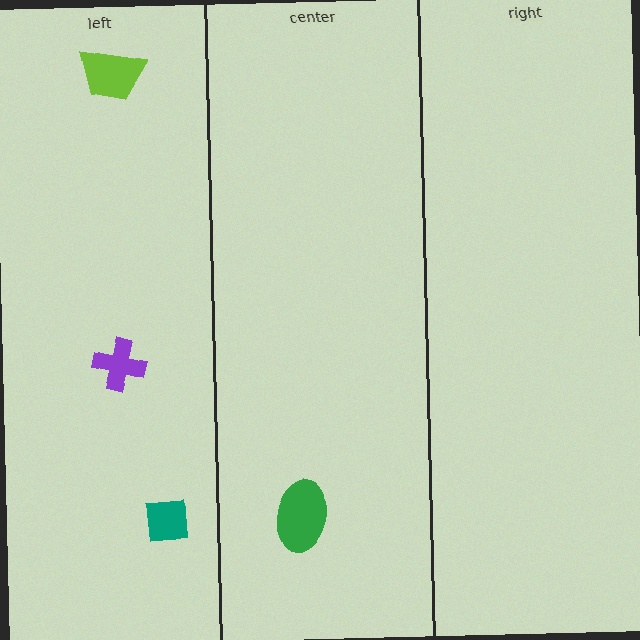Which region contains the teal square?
The left region.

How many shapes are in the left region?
3.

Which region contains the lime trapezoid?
The left region.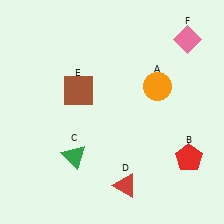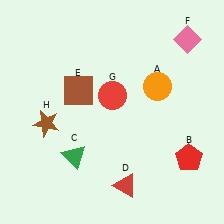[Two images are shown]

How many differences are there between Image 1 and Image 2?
There are 2 differences between the two images.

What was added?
A red circle (G), a brown star (H) were added in Image 2.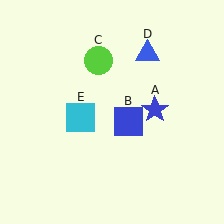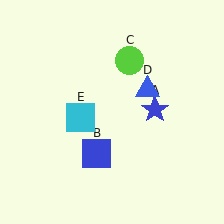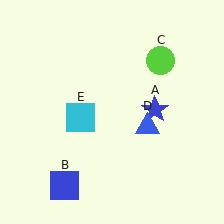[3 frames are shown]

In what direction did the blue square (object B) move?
The blue square (object B) moved down and to the left.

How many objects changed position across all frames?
3 objects changed position: blue square (object B), lime circle (object C), blue triangle (object D).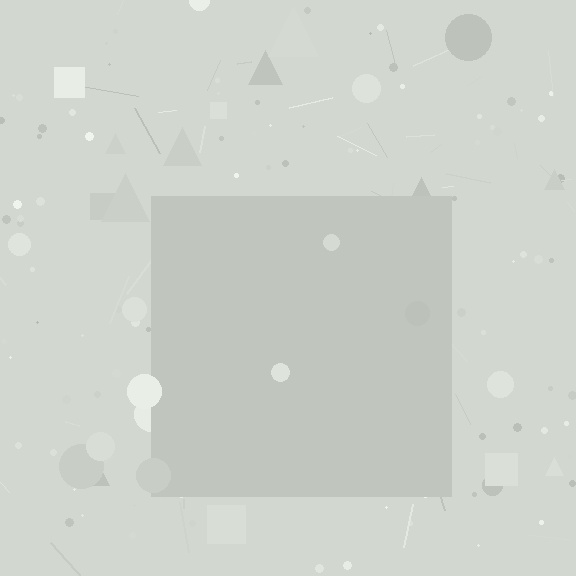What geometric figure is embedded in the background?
A square is embedded in the background.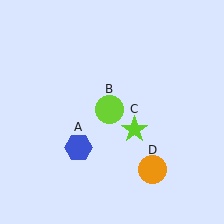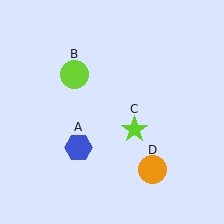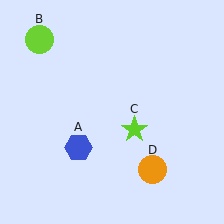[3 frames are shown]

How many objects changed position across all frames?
1 object changed position: lime circle (object B).